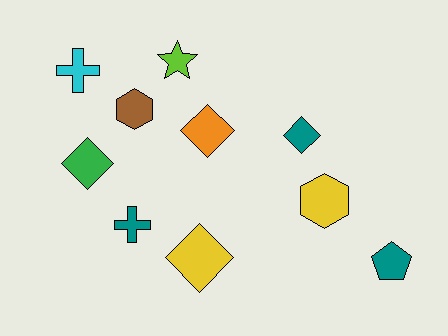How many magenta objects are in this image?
There are no magenta objects.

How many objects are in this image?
There are 10 objects.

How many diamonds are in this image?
There are 4 diamonds.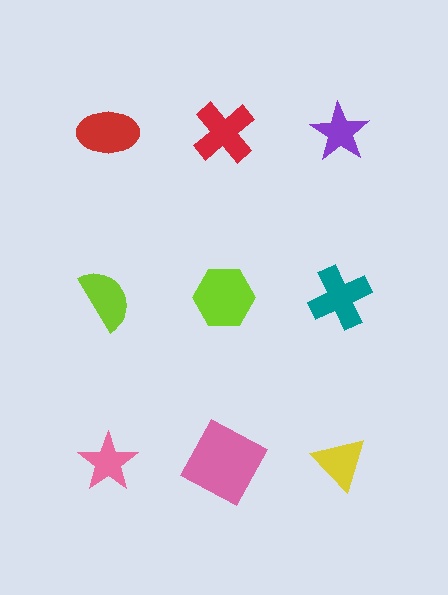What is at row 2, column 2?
A lime hexagon.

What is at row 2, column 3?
A teal cross.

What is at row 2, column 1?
A lime semicircle.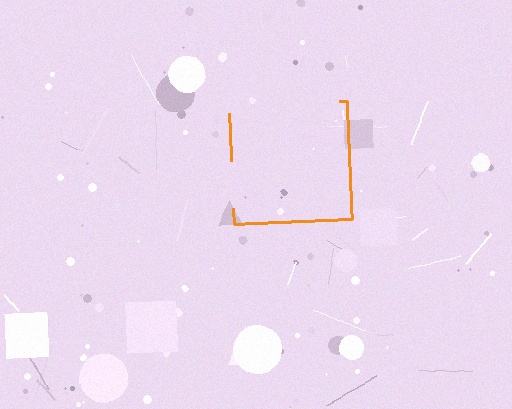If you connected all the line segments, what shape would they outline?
They would outline a square.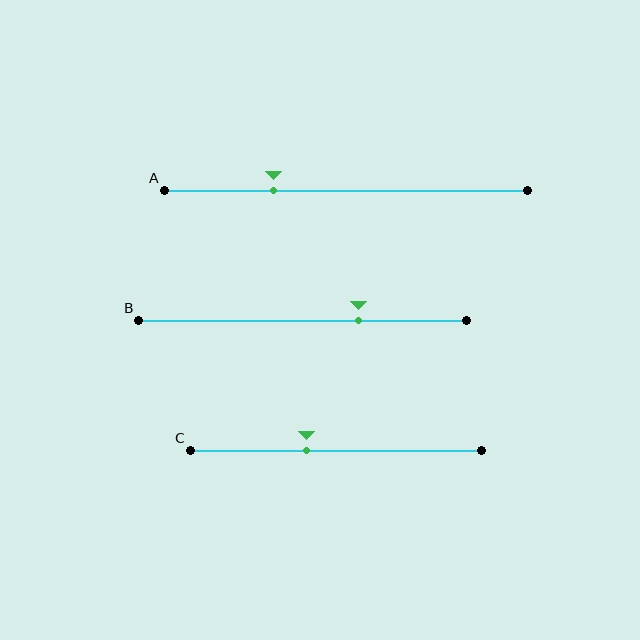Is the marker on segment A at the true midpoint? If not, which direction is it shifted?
No, the marker on segment A is shifted to the left by about 20% of the segment length.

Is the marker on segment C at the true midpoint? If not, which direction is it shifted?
No, the marker on segment C is shifted to the left by about 10% of the segment length.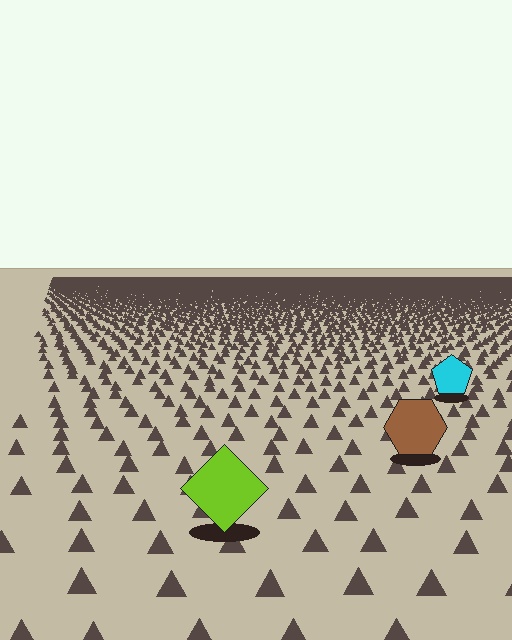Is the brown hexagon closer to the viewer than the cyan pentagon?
Yes. The brown hexagon is closer — you can tell from the texture gradient: the ground texture is coarser near it.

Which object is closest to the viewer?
The lime diamond is closest. The texture marks near it are larger and more spread out.